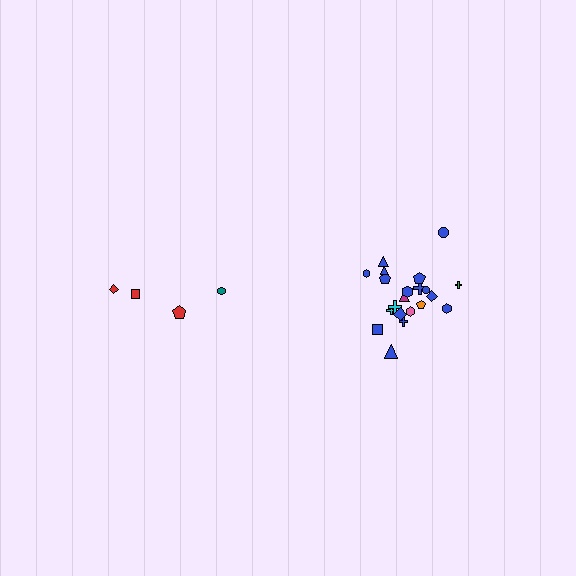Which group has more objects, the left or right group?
The right group.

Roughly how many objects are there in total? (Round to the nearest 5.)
Roughly 25 objects in total.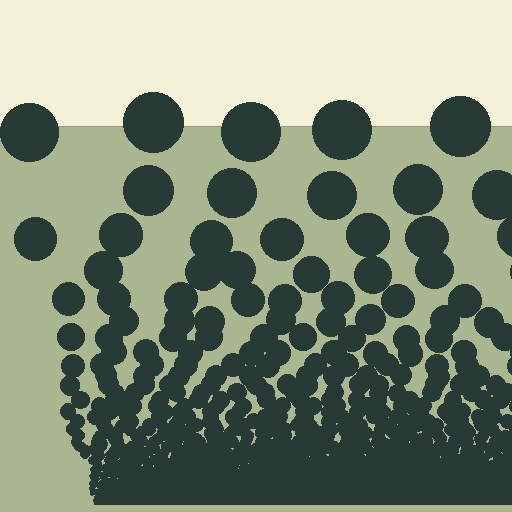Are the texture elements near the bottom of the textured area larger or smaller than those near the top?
Smaller. The gradient is inverted — elements near the bottom are smaller and denser.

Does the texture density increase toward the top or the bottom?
Density increases toward the bottom.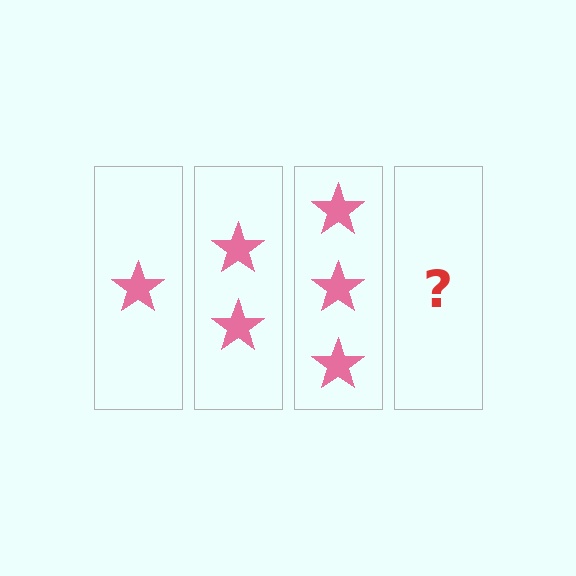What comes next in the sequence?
The next element should be 4 stars.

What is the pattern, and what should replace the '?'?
The pattern is that each step adds one more star. The '?' should be 4 stars.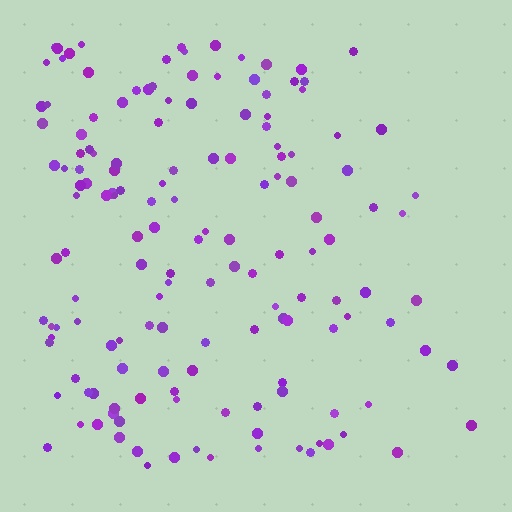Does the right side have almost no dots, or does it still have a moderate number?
Still a moderate number, just noticeably fewer than the left.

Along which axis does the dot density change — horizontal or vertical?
Horizontal.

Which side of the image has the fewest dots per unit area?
The right.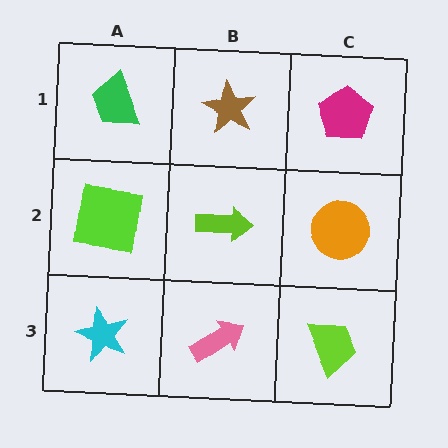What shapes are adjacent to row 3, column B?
A lime arrow (row 2, column B), a cyan star (row 3, column A), a lime trapezoid (row 3, column C).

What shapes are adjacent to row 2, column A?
A green trapezoid (row 1, column A), a cyan star (row 3, column A), a lime arrow (row 2, column B).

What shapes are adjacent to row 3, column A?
A lime square (row 2, column A), a pink arrow (row 3, column B).